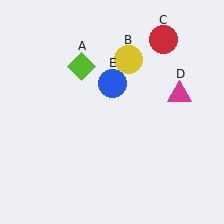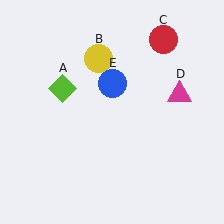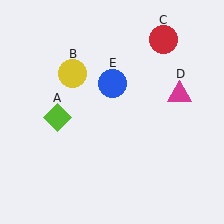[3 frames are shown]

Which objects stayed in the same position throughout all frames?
Red circle (object C) and magenta triangle (object D) and blue circle (object E) remained stationary.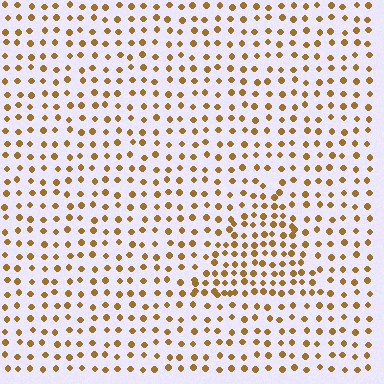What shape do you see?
I see a triangle.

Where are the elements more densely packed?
The elements are more densely packed inside the triangle boundary.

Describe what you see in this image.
The image contains small brown elements arranged at two different densities. A triangle-shaped region is visible where the elements are more densely packed than the surrounding area.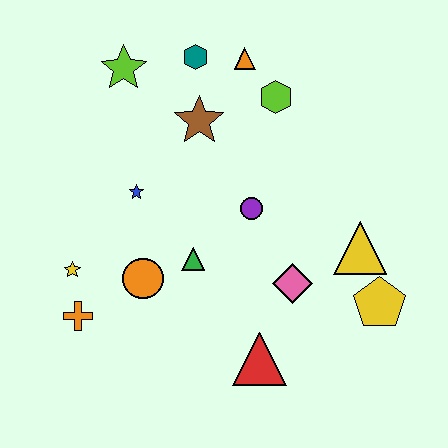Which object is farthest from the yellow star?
The yellow pentagon is farthest from the yellow star.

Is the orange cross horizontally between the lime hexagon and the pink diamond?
No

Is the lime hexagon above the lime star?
No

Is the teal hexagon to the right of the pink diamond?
No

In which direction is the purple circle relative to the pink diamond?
The purple circle is above the pink diamond.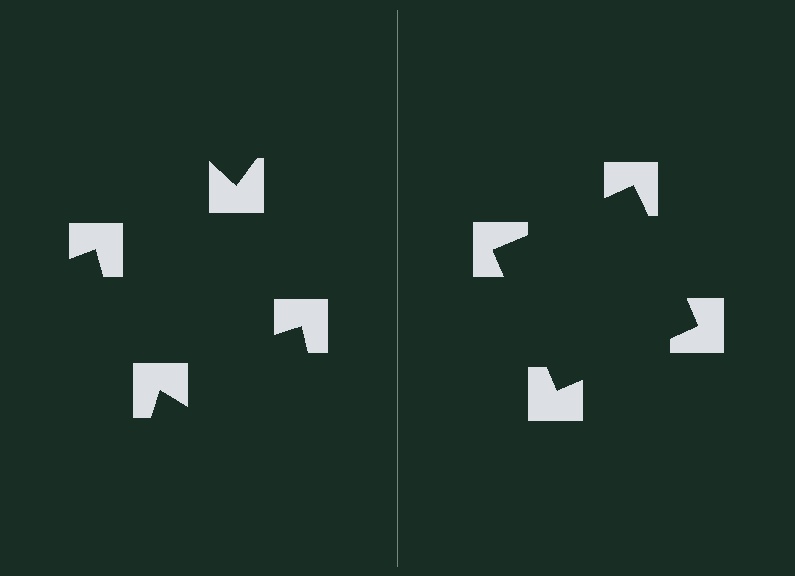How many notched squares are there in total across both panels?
8 — 4 on each side.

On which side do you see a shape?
An illusory square appears on the right side. On the left side the wedge cuts are rotated, so no coherent shape forms.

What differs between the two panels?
The notched squares are positioned identically on both sides; only the wedge orientations differ. On the right they align to a square; on the left they are misaligned.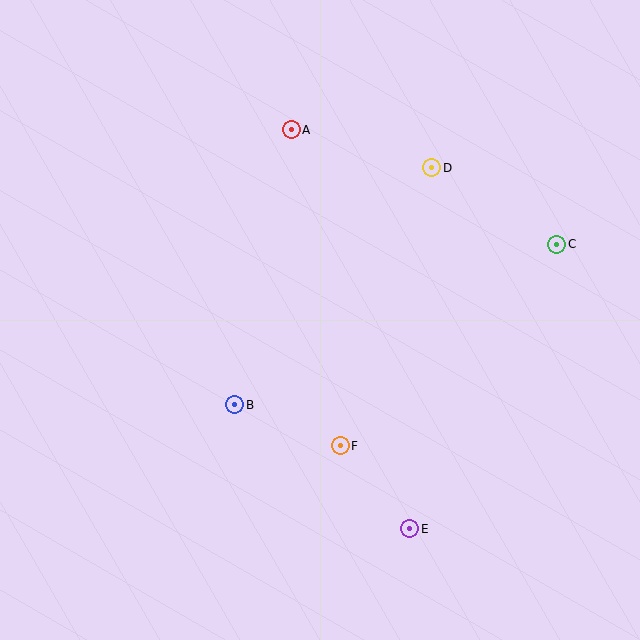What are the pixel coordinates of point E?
Point E is at (410, 529).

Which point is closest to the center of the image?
Point B at (235, 405) is closest to the center.